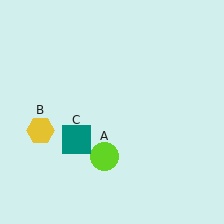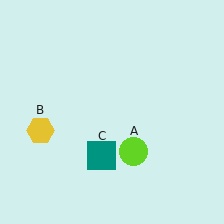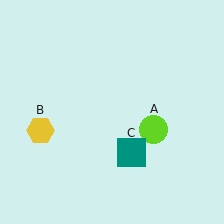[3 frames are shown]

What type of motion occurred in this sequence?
The lime circle (object A), teal square (object C) rotated counterclockwise around the center of the scene.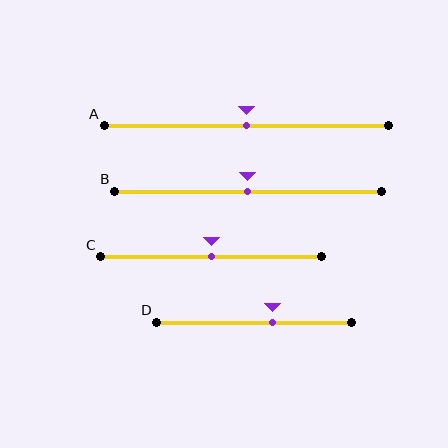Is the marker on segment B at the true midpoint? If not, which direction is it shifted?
Yes, the marker on segment B is at the true midpoint.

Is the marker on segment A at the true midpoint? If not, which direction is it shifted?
Yes, the marker on segment A is at the true midpoint.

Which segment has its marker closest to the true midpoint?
Segment A has its marker closest to the true midpoint.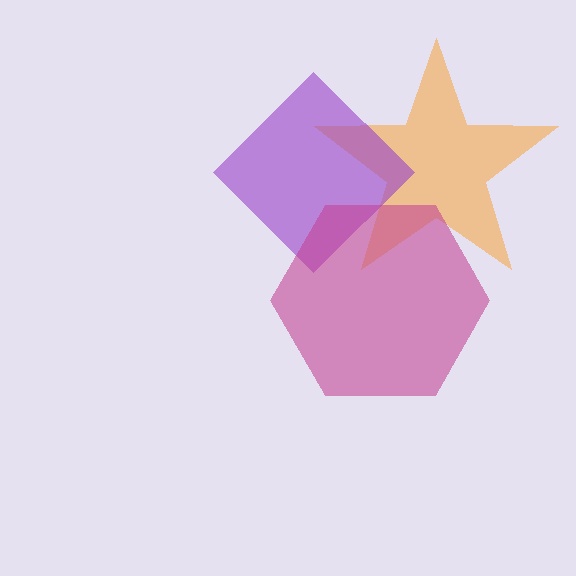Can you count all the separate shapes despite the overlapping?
Yes, there are 3 separate shapes.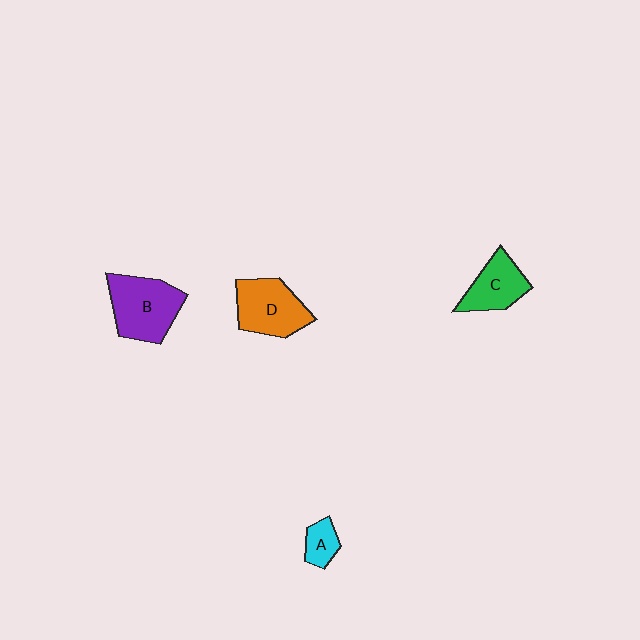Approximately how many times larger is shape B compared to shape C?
Approximately 1.5 times.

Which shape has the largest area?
Shape B (purple).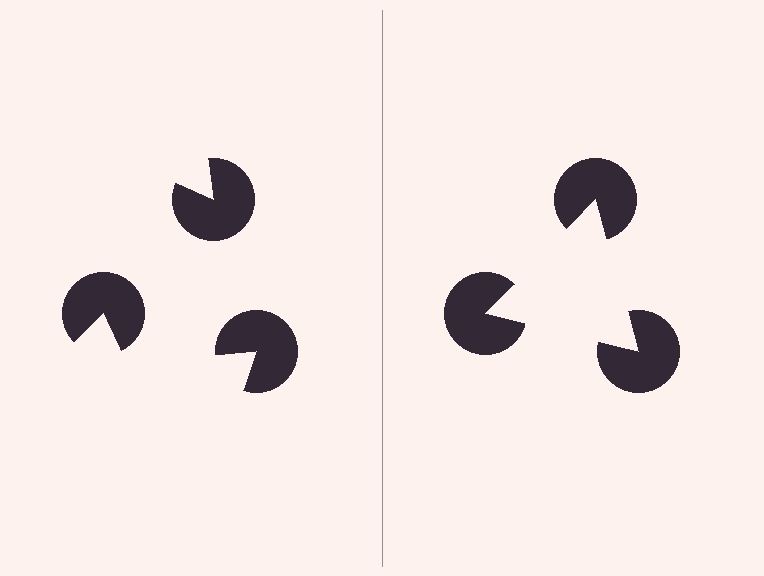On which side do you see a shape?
An illusory triangle appears on the right side. On the left side the wedge cuts are rotated, so no coherent shape forms.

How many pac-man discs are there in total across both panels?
6 — 3 on each side.